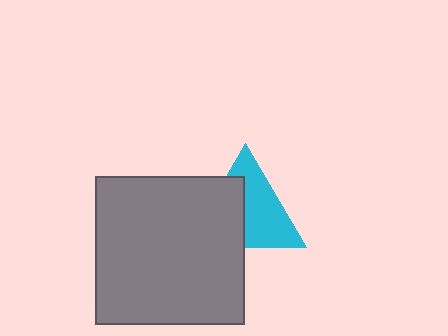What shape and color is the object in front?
The object in front is a gray square.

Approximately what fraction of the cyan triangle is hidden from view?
Roughly 45% of the cyan triangle is hidden behind the gray square.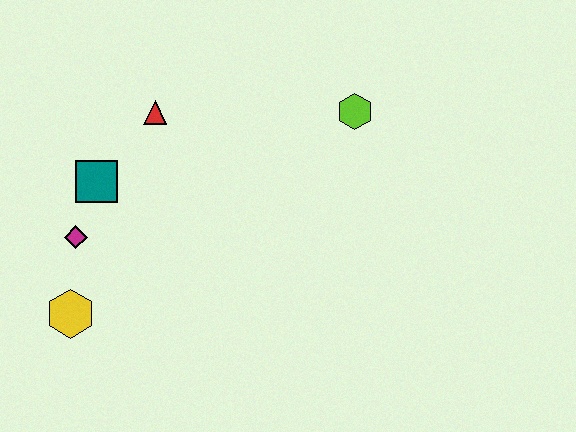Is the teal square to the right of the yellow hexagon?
Yes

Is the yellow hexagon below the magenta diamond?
Yes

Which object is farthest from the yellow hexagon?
The lime hexagon is farthest from the yellow hexagon.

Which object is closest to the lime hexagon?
The red triangle is closest to the lime hexagon.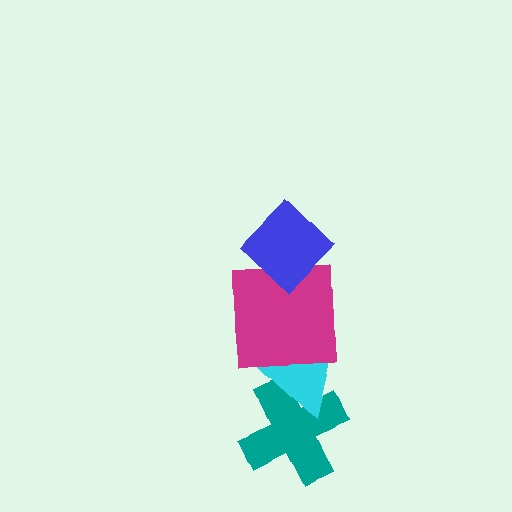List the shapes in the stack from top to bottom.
From top to bottom: the blue diamond, the magenta square, the cyan triangle, the teal cross.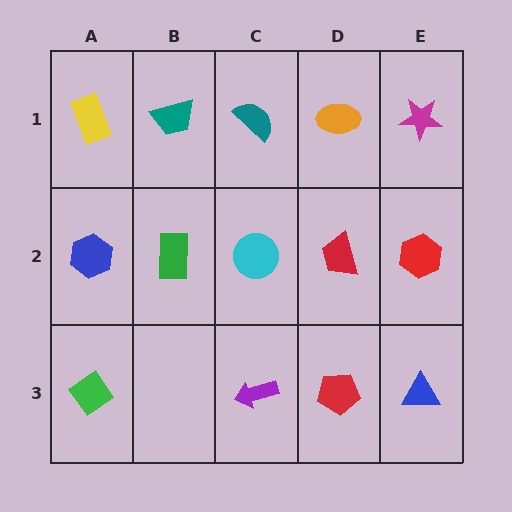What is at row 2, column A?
A blue hexagon.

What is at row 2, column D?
A red trapezoid.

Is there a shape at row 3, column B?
No, that cell is empty.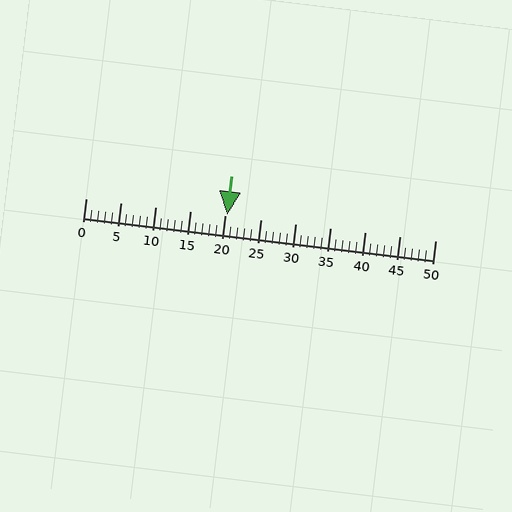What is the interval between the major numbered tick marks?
The major tick marks are spaced 5 units apart.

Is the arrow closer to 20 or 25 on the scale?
The arrow is closer to 20.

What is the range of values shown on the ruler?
The ruler shows values from 0 to 50.